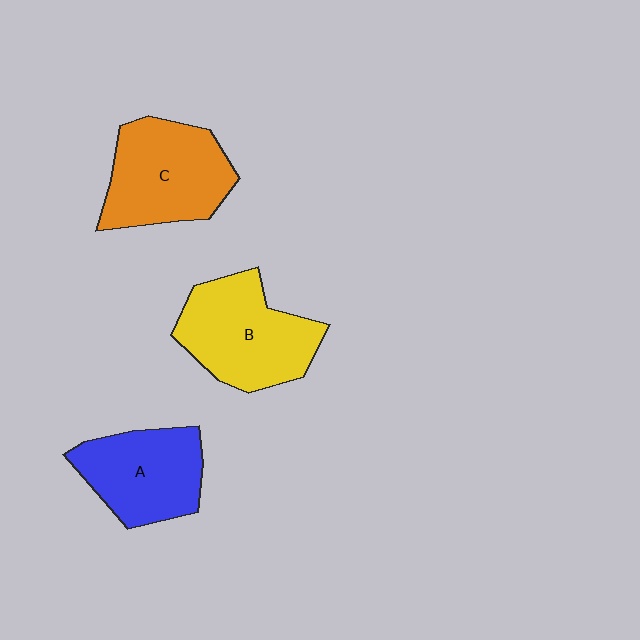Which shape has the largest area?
Shape B (yellow).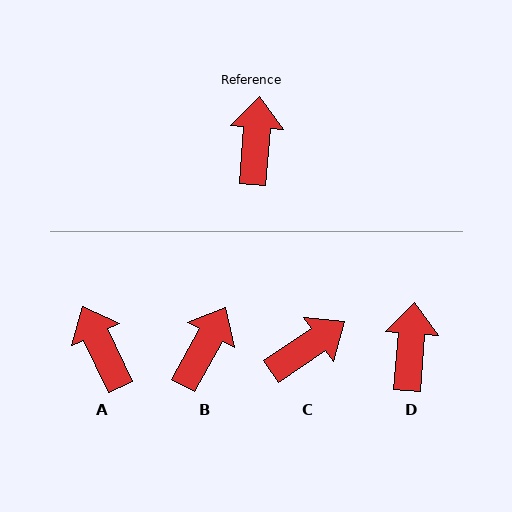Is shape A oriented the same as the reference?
No, it is off by about 30 degrees.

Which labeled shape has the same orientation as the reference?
D.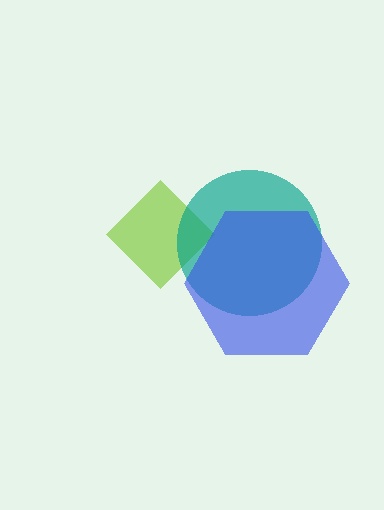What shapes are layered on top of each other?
The layered shapes are: a lime diamond, a teal circle, a blue hexagon.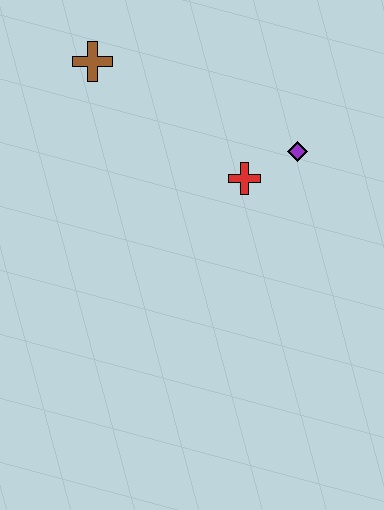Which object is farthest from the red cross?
The brown cross is farthest from the red cross.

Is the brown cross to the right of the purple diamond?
No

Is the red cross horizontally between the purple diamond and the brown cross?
Yes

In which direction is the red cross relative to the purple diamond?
The red cross is to the left of the purple diamond.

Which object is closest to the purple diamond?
The red cross is closest to the purple diamond.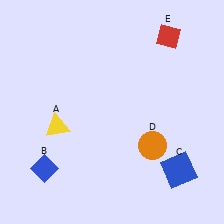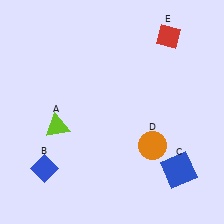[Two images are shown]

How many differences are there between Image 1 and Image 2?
There is 1 difference between the two images.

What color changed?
The triangle (A) changed from yellow in Image 1 to lime in Image 2.